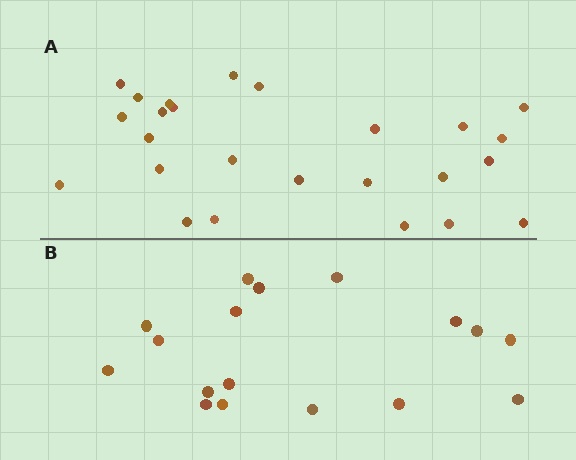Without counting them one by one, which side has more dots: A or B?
Region A (the top region) has more dots.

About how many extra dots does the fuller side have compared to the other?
Region A has roughly 8 or so more dots than region B.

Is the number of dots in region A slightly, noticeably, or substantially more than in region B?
Region A has substantially more. The ratio is roughly 1.5 to 1.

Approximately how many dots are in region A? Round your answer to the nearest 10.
About 20 dots. (The exact count is 25, which rounds to 20.)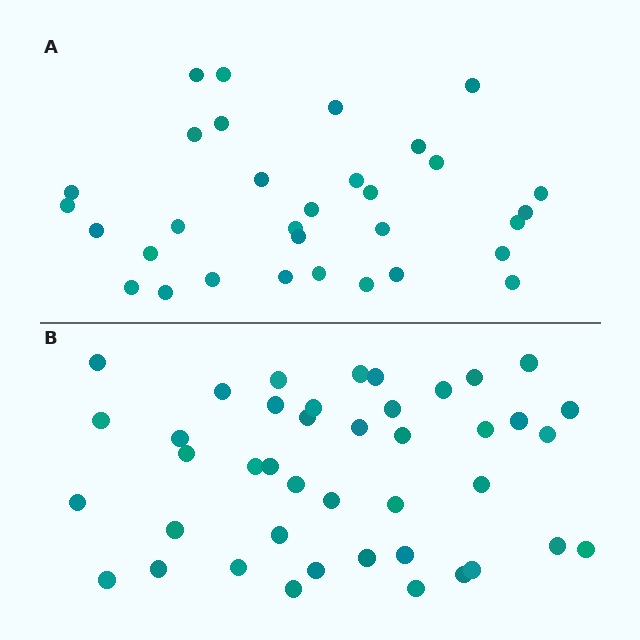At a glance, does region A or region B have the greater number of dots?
Region B (the bottom region) has more dots.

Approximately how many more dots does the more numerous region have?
Region B has roughly 10 or so more dots than region A.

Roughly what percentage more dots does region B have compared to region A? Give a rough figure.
About 30% more.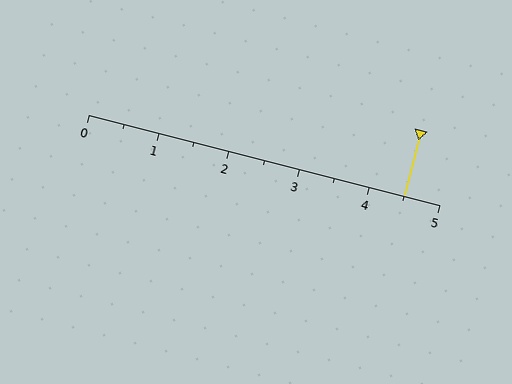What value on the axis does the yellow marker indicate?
The marker indicates approximately 4.5.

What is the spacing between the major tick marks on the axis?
The major ticks are spaced 1 apart.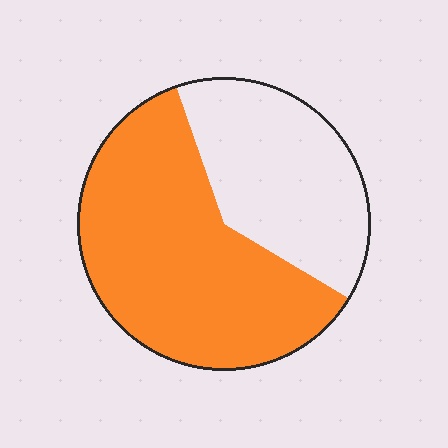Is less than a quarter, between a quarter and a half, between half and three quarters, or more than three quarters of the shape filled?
Between half and three quarters.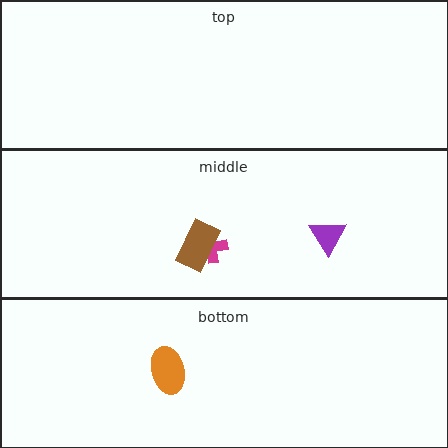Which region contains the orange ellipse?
The bottom region.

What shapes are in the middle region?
The purple triangle, the magenta cross, the brown rectangle.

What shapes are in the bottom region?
The orange ellipse.